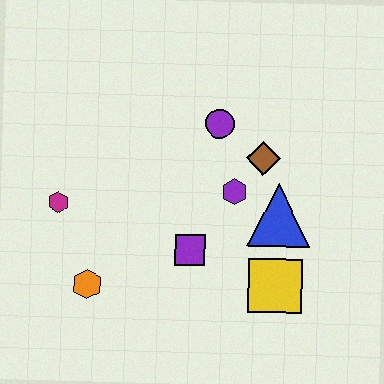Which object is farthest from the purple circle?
The orange hexagon is farthest from the purple circle.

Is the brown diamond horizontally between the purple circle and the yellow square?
Yes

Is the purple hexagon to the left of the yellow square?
Yes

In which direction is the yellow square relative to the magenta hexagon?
The yellow square is to the right of the magenta hexagon.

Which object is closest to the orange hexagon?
The magenta hexagon is closest to the orange hexagon.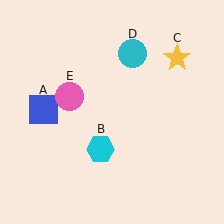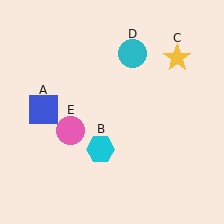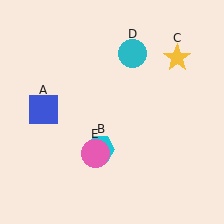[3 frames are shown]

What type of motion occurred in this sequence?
The pink circle (object E) rotated counterclockwise around the center of the scene.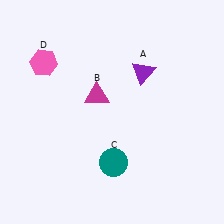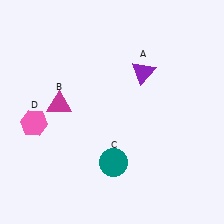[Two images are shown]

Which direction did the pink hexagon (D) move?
The pink hexagon (D) moved down.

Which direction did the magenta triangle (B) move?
The magenta triangle (B) moved left.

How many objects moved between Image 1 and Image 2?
2 objects moved between the two images.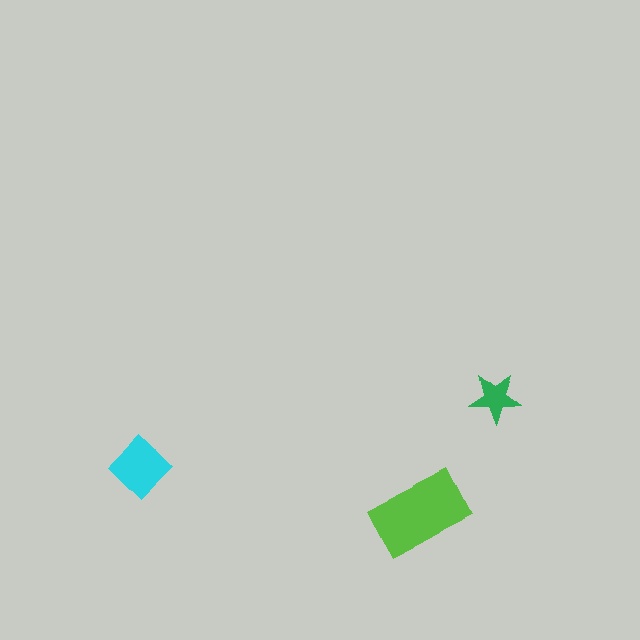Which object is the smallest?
The green star.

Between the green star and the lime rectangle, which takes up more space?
The lime rectangle.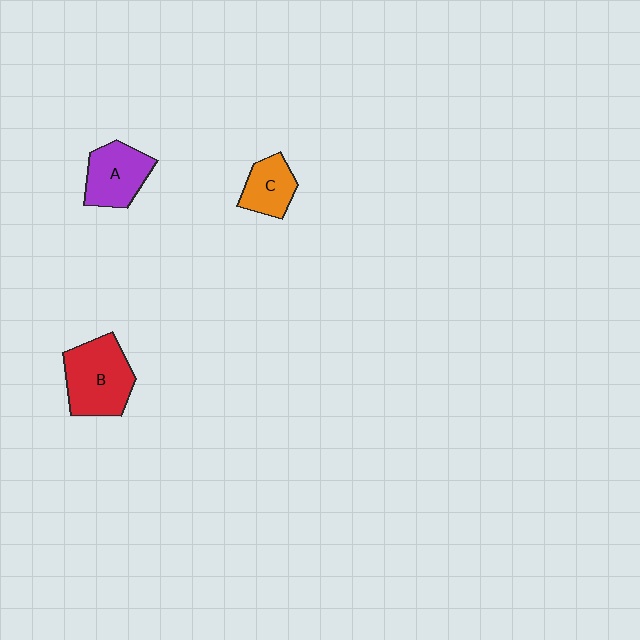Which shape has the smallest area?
Shape C (orange).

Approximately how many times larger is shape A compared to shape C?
Approximately 1.3 times.